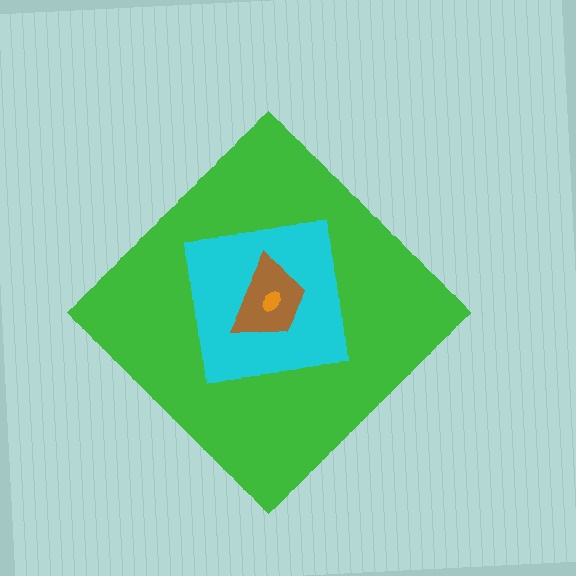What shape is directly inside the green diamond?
The cyan square.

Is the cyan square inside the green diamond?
Yes.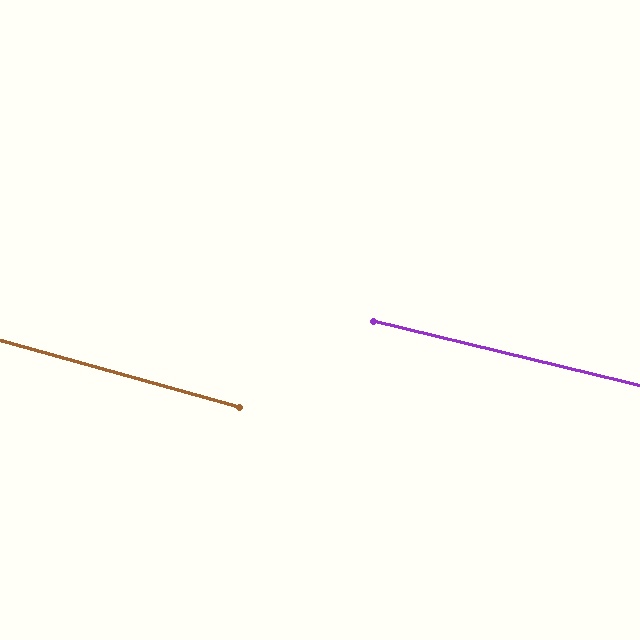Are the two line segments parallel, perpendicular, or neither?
Parallel — their directions differ by only 1.7°.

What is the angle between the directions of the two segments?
Approximately 2 degrees.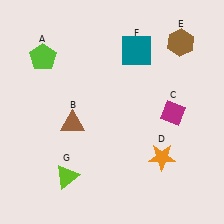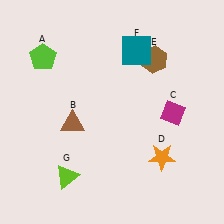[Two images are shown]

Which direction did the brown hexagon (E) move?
The brown hexagon (E) moved left.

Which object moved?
The brown hexagon (E) moved left.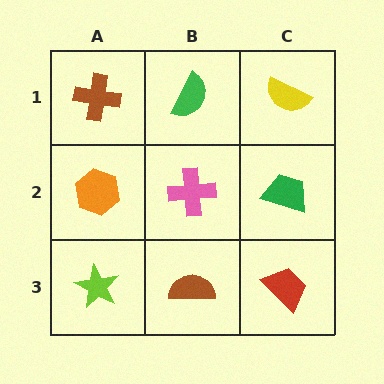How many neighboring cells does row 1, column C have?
2.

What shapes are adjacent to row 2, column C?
A yellow semicircle (row 1, column C), a red trapezoid (row 3, column C), a pink cross (row 2, column B).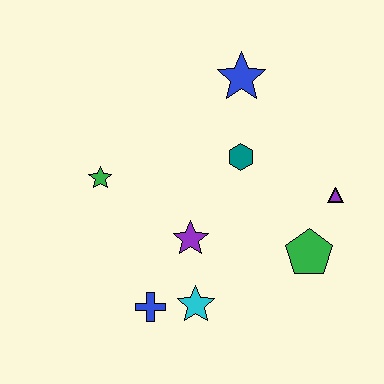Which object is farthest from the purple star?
The blue star is farthest from the purple star.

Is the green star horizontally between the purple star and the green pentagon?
No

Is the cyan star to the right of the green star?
Yes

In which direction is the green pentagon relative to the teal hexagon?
The green pentagon is below the teal hexagon.